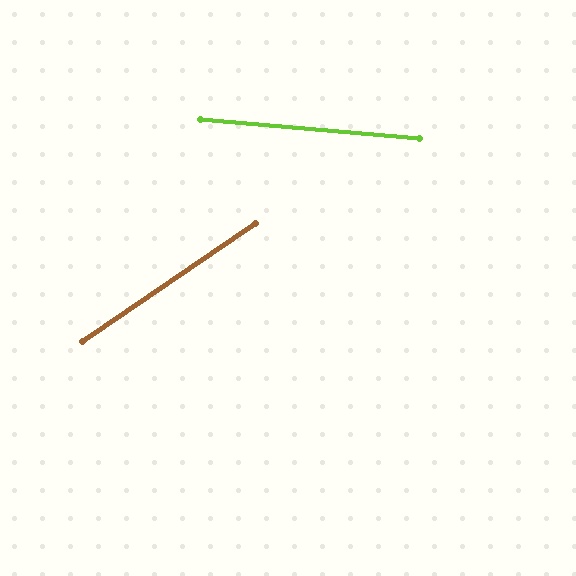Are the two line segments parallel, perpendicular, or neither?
Neither parallel nor perpendicular — they differ by about 39°.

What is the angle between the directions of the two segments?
Approximately 39 degrees.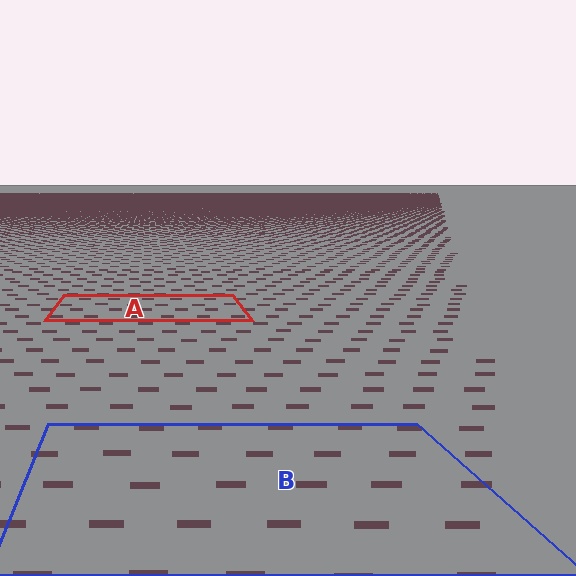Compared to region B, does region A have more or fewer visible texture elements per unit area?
Region A has more texture elements per unit area — they are packed more densely because it is farther away.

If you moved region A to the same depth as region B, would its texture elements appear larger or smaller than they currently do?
They would appear larger. At a closer depth, the same texture elements are projected at a bigger on-screen size.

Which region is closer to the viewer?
Region B is closer. The texture elements there are larger and more spread out.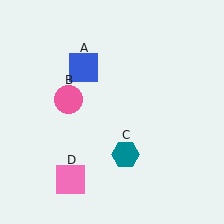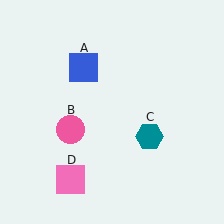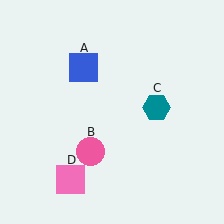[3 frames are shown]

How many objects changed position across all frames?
2 objects changed position: pink circle (object B), teal hexagon (object C).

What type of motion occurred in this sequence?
The pink circle (object B), teal hexagon (object C) rotated counterclockwise around the center of the scene.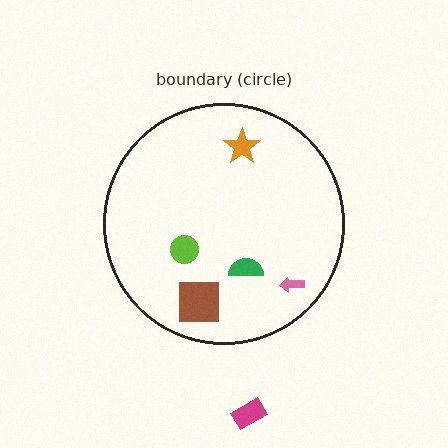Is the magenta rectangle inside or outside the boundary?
Outside.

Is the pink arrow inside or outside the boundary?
Inside.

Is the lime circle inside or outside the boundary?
Inside.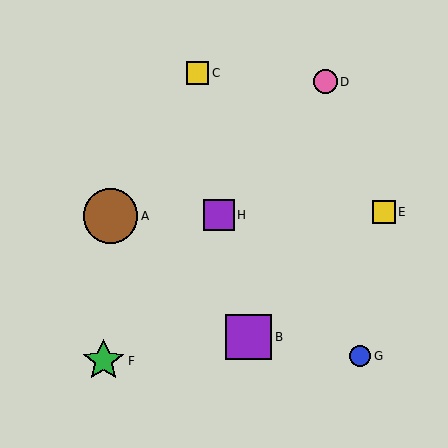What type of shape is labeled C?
Shape C is a yellow square.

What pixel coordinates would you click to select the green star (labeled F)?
Click at (103, 361) to select the green star F.